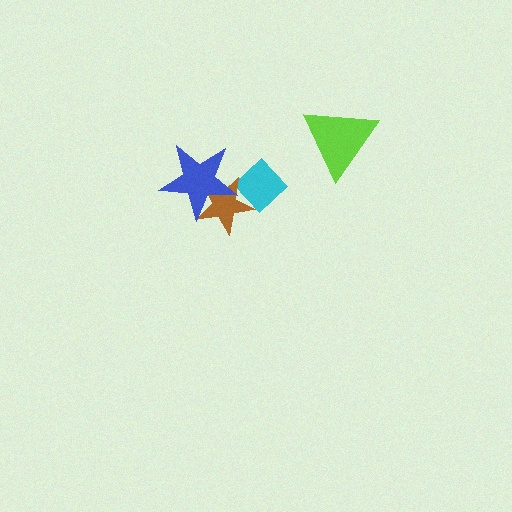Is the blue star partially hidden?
No, no other shape covers it.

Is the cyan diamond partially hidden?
Yes, it is partially covered by another shape.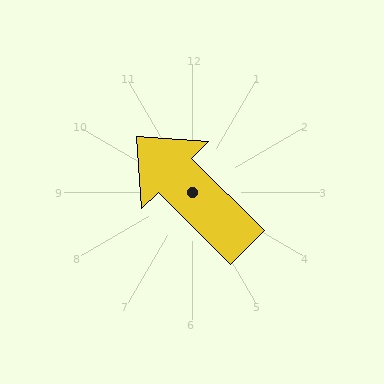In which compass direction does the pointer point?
Northwest.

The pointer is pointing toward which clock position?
Roughly 10 o'clock.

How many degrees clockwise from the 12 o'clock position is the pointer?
Approximately 315 degrees.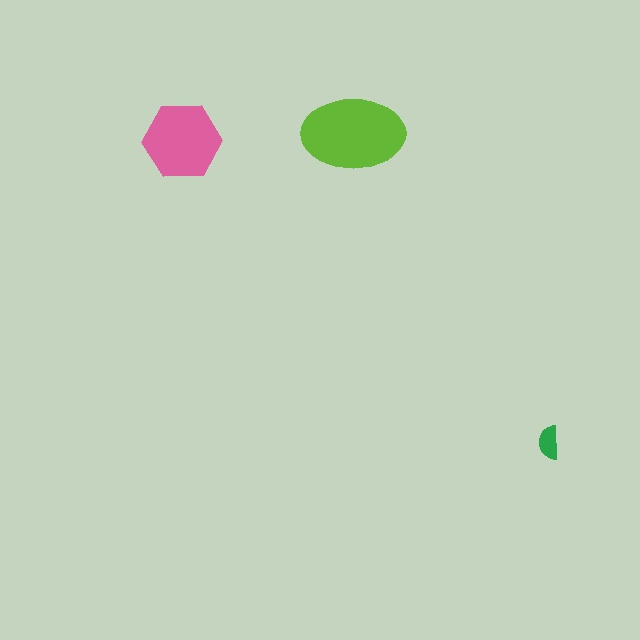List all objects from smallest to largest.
The green semicircle, the pink hexagon, the lime ellipse.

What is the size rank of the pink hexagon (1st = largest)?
2nd.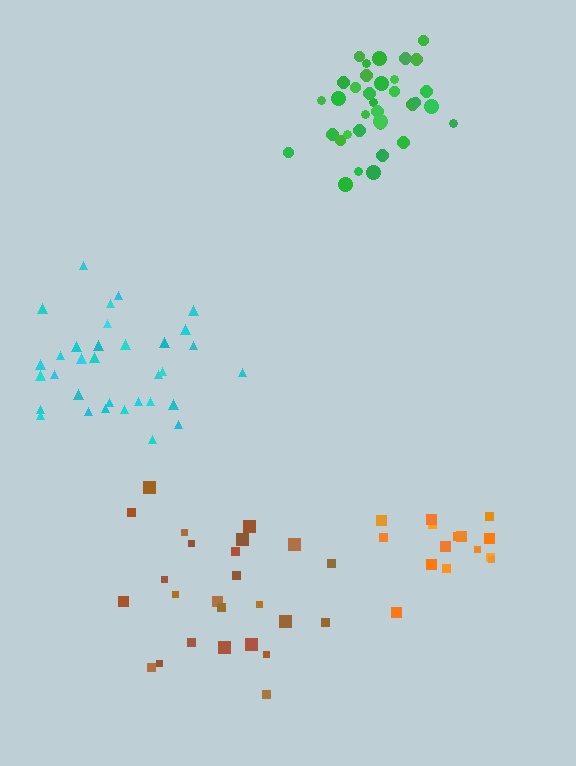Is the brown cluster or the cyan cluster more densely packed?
Cyan.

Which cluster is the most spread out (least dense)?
Brown.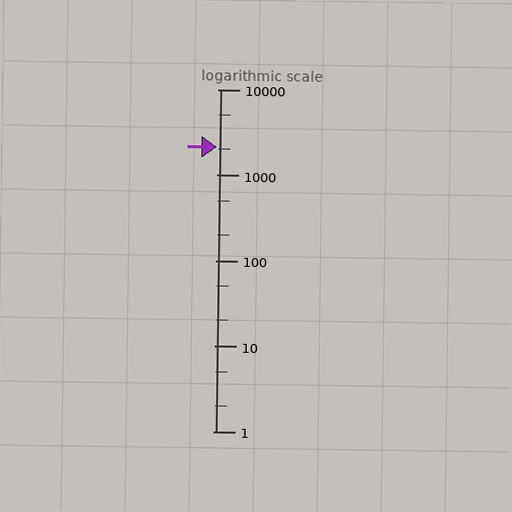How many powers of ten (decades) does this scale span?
The scale spans 4 decades, from 1 to 10000.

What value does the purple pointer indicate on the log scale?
The pointer indicates approximately 2100.